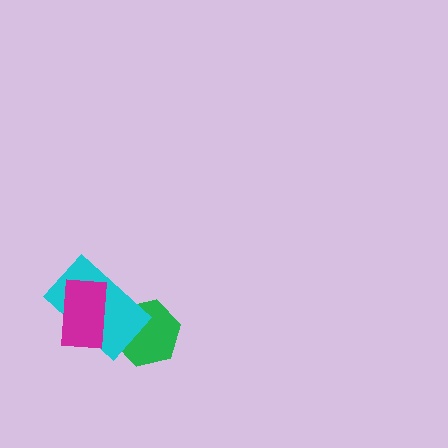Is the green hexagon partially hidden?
Yes, it is partially covered by another shape.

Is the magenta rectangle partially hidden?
No, no other shape covers it.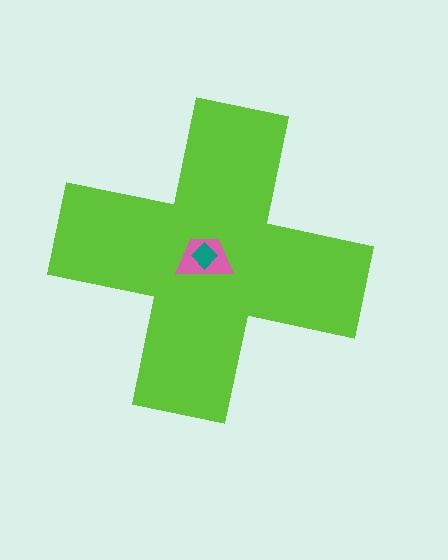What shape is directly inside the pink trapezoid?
The teal diamond.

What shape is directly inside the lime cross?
The pink trapezoid.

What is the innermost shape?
The teal diamond.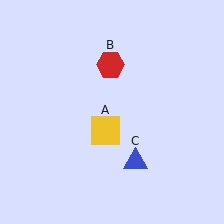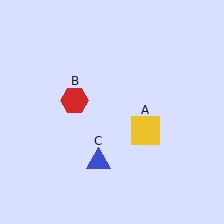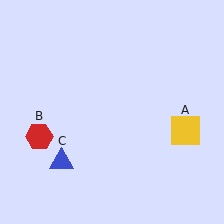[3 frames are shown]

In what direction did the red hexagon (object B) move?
The red hexagon (object B) moved down and to the left.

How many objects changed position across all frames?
3 objects changed position: yellow square (object A), red hexagon (object B), blue triangle (object C).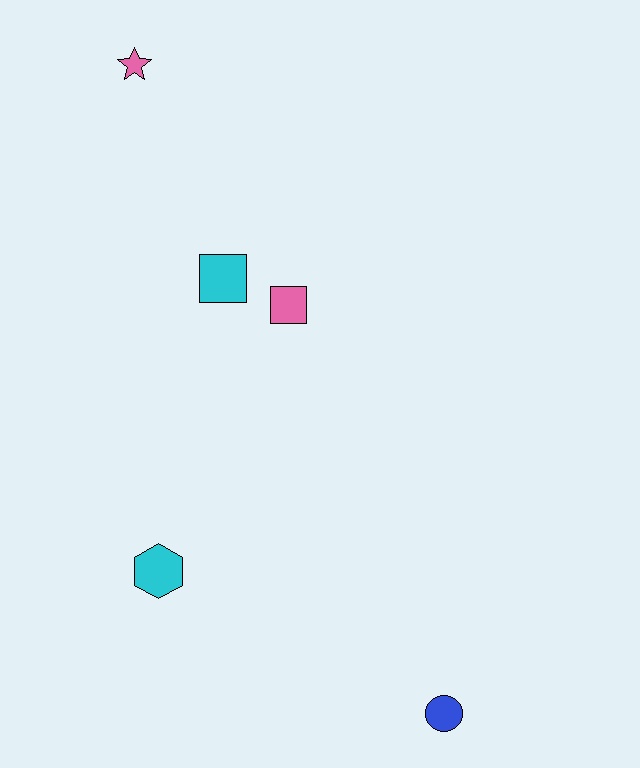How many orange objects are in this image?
There are no orange objects.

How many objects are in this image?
There are 5 objects.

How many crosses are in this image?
There are no crosses.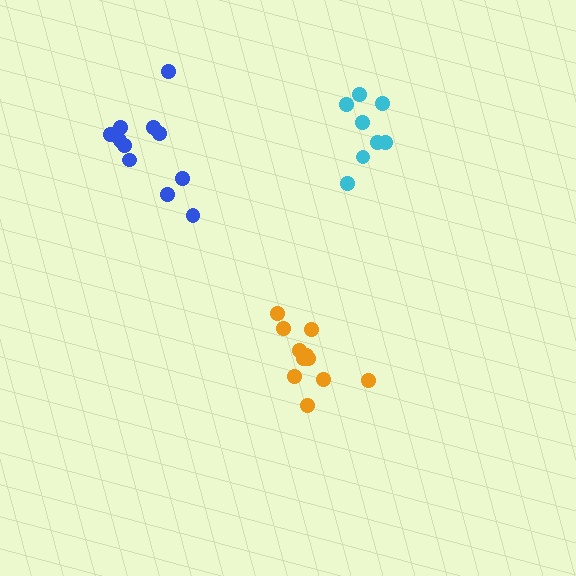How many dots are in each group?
Group 1: 8 dots, Group 2: 11 dots, Group 3: 11 dots (30 total).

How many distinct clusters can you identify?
There are 3 distinct clusters.